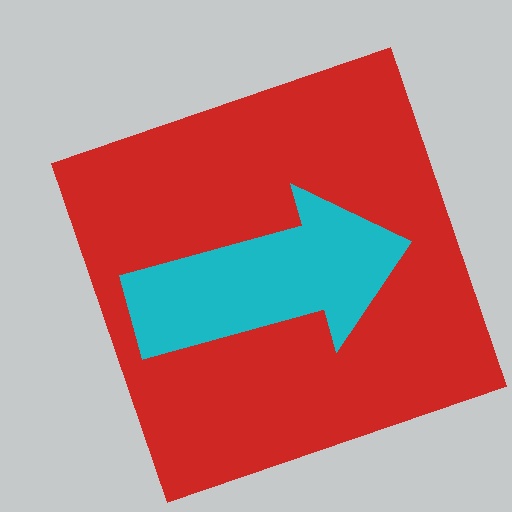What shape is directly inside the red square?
The cyan arrow.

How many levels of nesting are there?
2.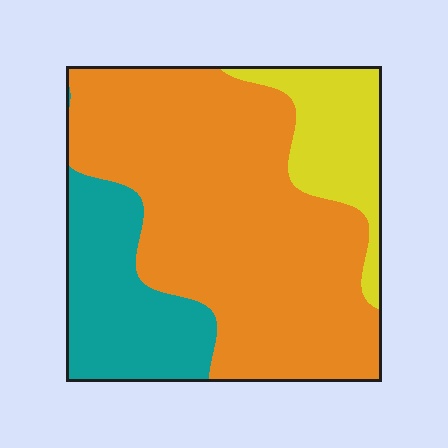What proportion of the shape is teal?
Teal covers roughly 20% of the shape.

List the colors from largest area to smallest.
From largest to smallest: orange, teal, yellow.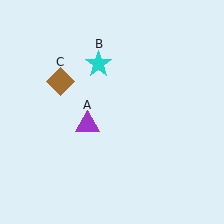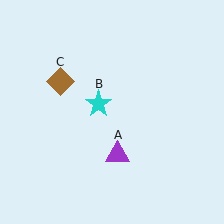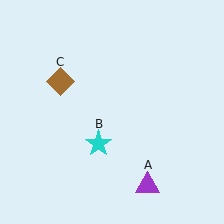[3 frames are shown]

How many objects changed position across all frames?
2 objects changed position: purple triangle (object A), cyan star (object B).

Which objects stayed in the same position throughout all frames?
Brown diamond (object C) remained stationary.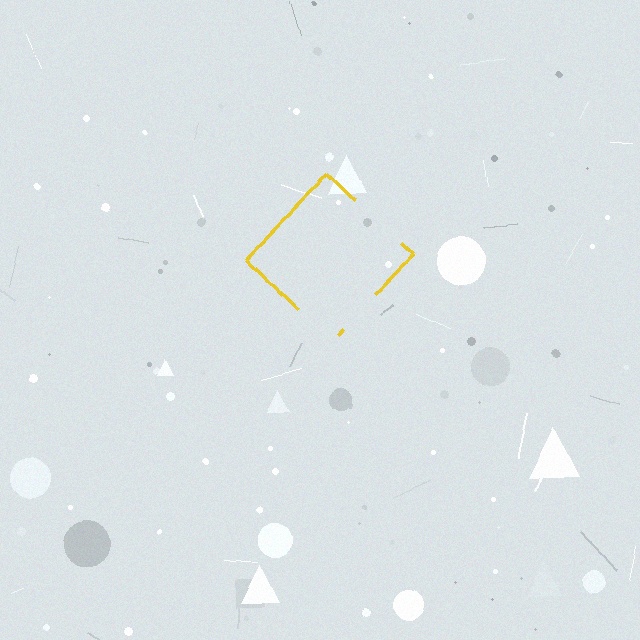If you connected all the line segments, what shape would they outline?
They would outline a diamond.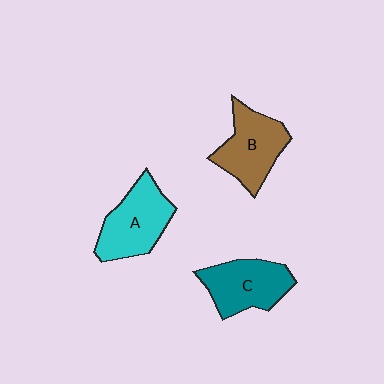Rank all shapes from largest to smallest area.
From largest to smallest: A (cyan), B (brown), C (teal).